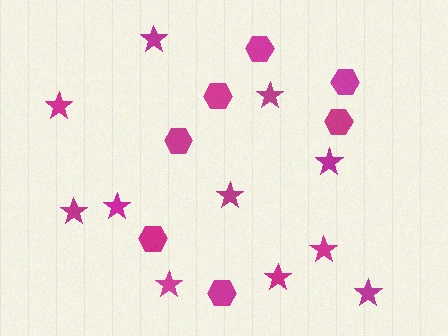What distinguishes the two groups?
There are 2 groups: one group of hexagons (7) and one group of stars (11).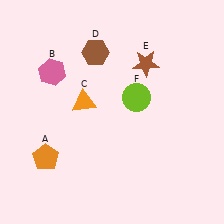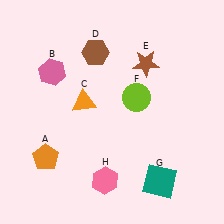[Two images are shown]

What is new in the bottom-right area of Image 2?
A teal square (G) was added in the bottom-right area of Image 2.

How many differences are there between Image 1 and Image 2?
There are 2 differences between the two images.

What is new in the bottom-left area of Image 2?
A pink hexagon (H) was added in the bottom-left area of Image 2.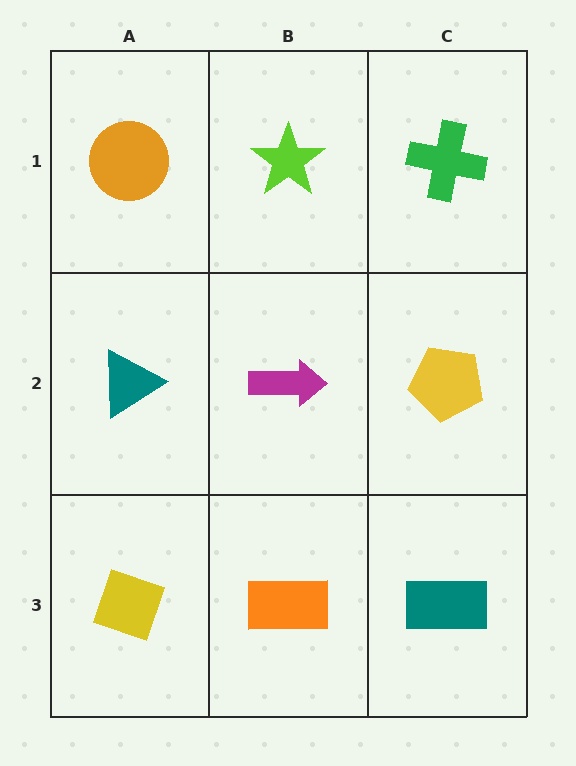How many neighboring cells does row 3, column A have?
2.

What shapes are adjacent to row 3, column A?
A teal triangle (row 2, column A), an orange rectangle (row 3, column B).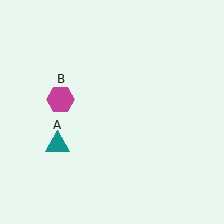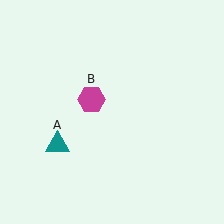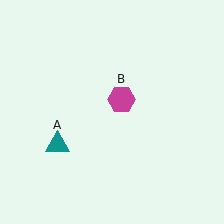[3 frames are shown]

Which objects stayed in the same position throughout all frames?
Teal triangle (object A) remained stationary.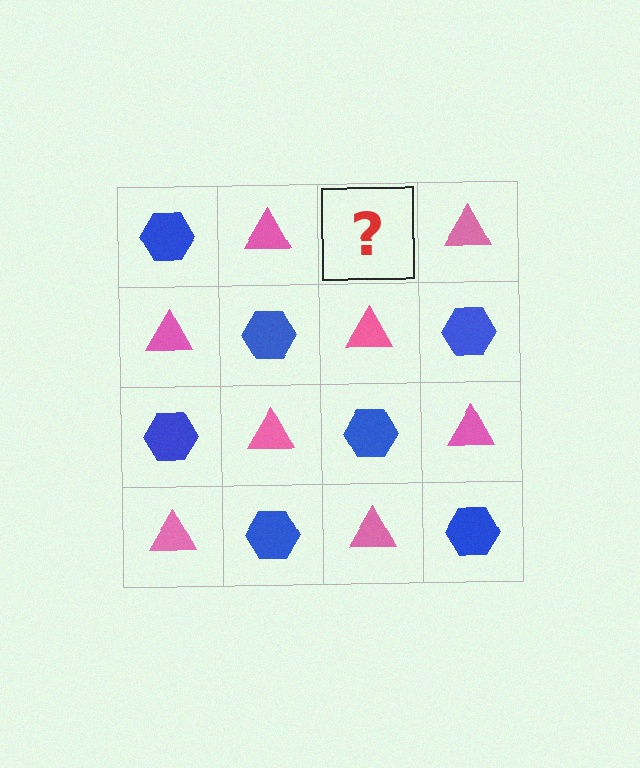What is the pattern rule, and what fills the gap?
The rule is that it alternates blue hexagon and pink triangle in a checkerboard pattern. The gap should be filled with a blue hexagon.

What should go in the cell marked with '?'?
The missing cell should contain a blue hexagon.